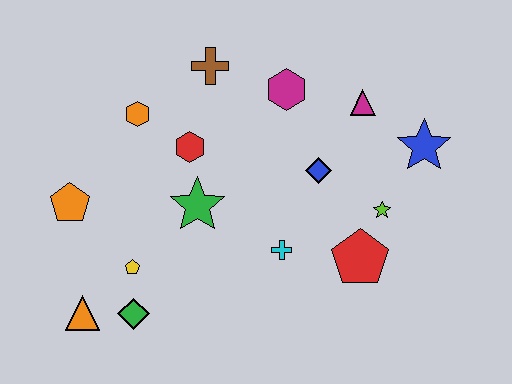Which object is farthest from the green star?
The blue star is farthest from the green star.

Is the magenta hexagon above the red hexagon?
Yes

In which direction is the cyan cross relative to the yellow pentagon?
The cyan cross is to the right of the yellow pentagon.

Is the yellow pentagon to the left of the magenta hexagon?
Yes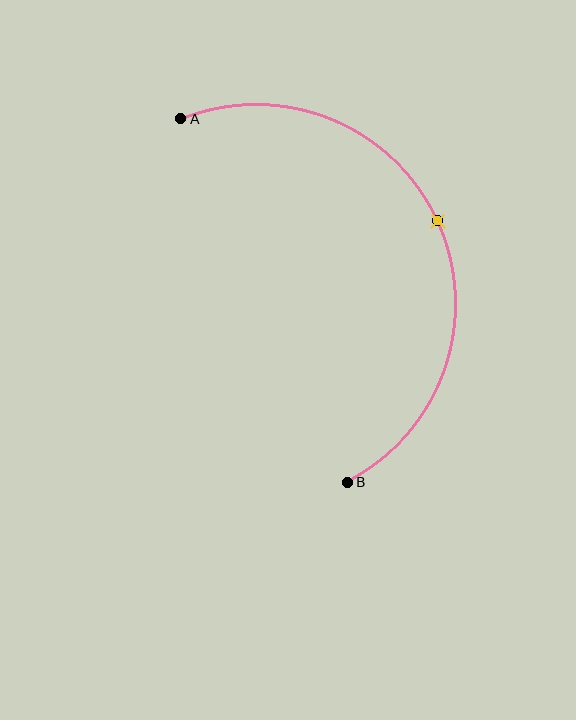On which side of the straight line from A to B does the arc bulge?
The arc bulges to the right of the straight line connecting A and B.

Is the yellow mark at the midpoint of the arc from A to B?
Yes. The yellow mark lies on the arc at equal arc-length from both A and B — it is the arc midpoint.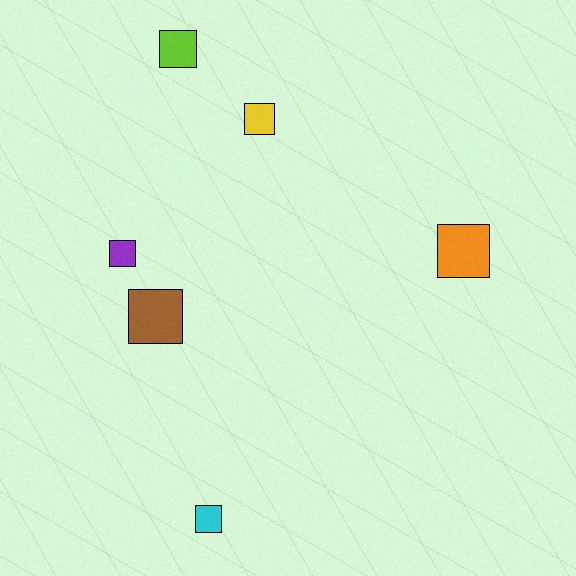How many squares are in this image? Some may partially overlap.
There are 6 squares.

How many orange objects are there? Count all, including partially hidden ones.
There is 1 orange object.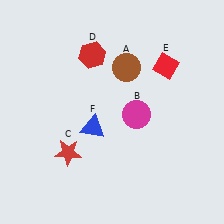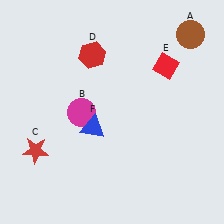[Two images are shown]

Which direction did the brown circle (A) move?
The brown circle (A) moved right.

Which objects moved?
The objects that moved are: the brown circle (A), the magenta circle (B), the red star (C).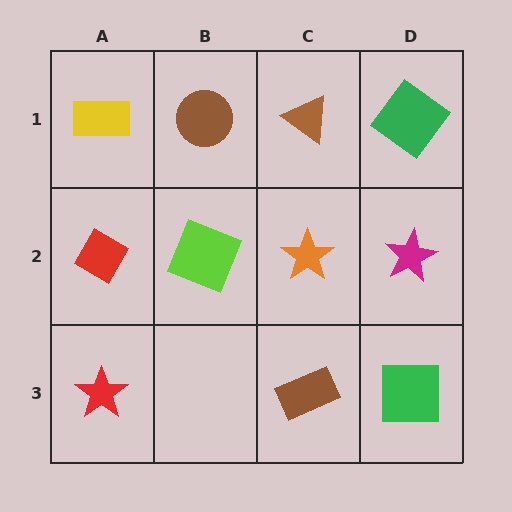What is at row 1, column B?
A brown circle.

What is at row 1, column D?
A green diamond.